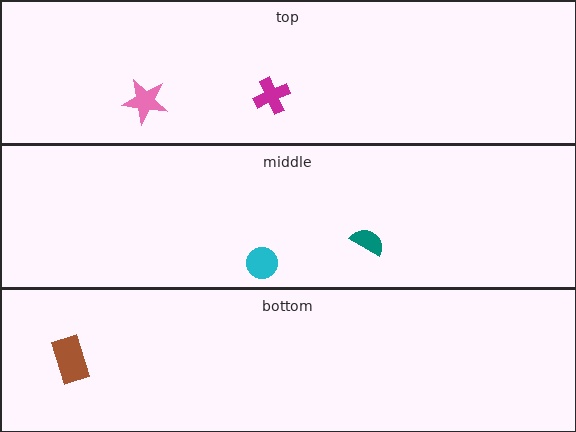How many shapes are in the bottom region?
1.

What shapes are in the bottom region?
The brown rectangle.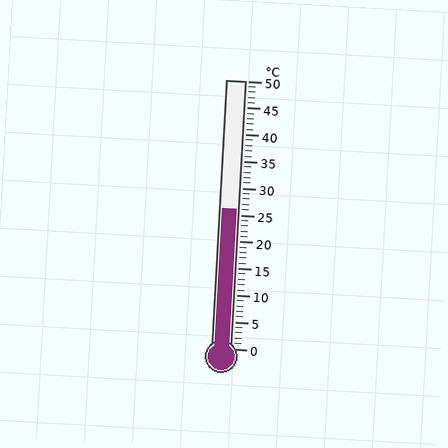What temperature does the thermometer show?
The thermometer shows approximately 26°C.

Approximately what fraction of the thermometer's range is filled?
The thermometer is filled to approximately 50% of its range.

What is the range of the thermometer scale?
The thermometer scale ranges from 0°C to 50°C.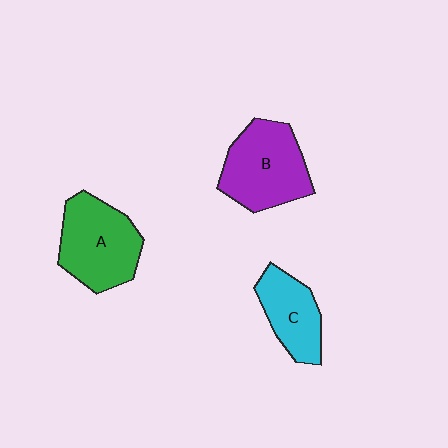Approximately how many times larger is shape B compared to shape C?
Approximately 1.4 times.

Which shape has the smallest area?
Shape C (cyan).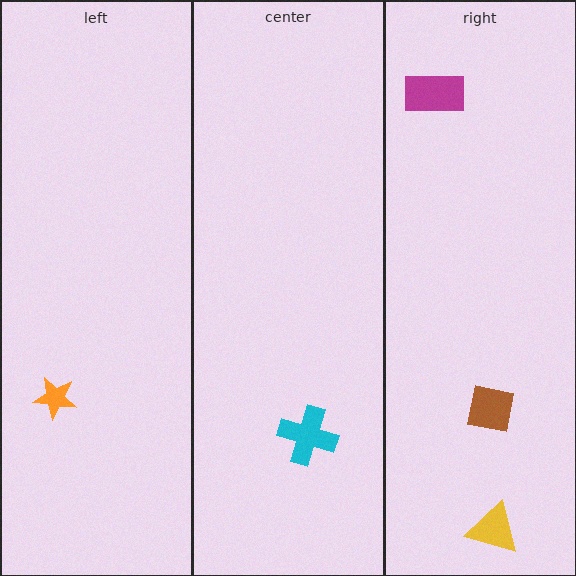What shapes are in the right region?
The magenta rectangle, the yellow triangle, the brown square.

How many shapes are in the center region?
1.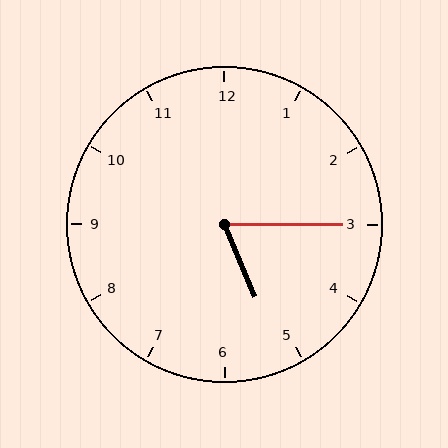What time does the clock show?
5:15.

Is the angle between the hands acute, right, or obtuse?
It is acute.